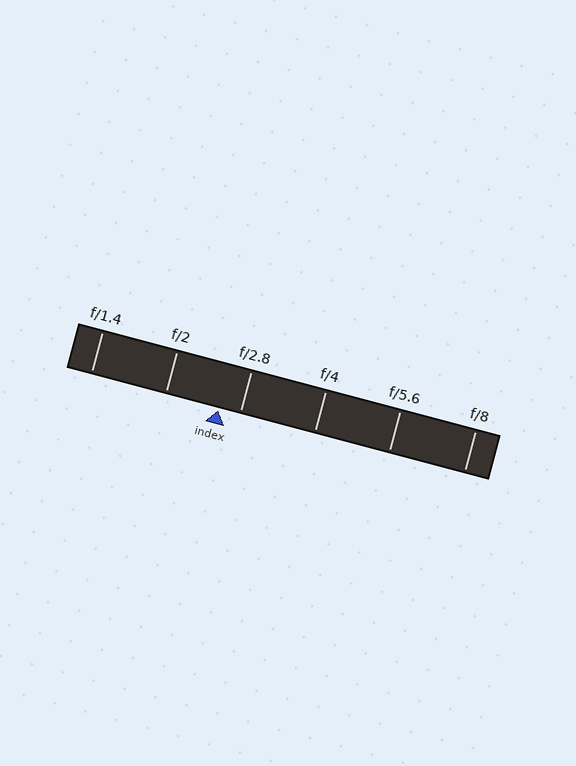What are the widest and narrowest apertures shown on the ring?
The widest aperture shown is f/1.4 and the narrowest is f/8.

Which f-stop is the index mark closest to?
The index mark is closest to f/2.8.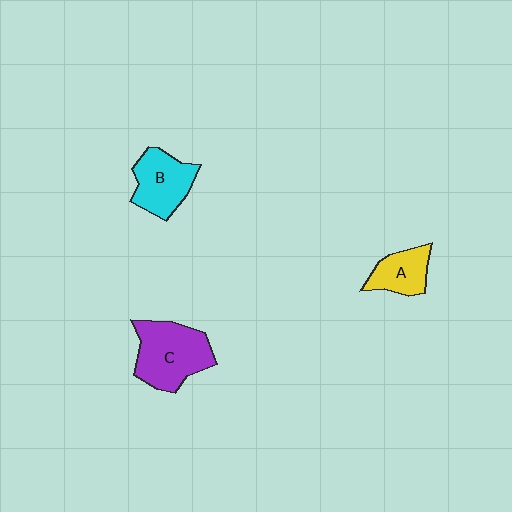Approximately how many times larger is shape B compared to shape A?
Approximately 1.4 times.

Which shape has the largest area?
Shape C (purple).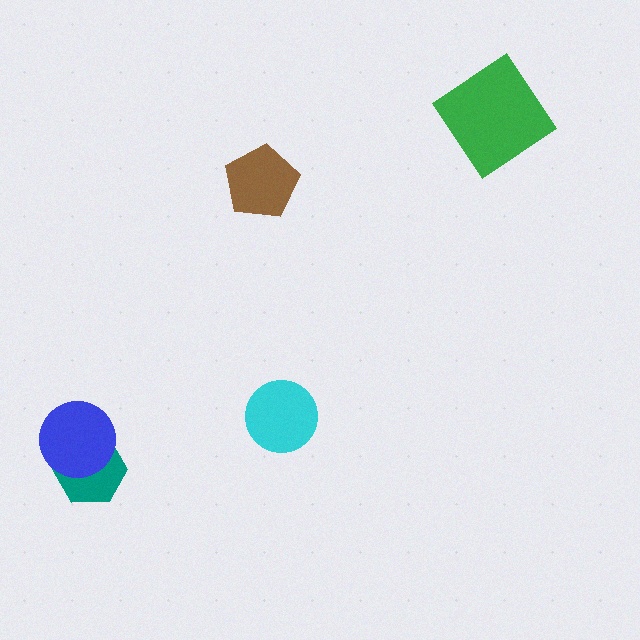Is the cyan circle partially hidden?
No, no other shape covers it.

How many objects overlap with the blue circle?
1 object overlaps with the blue circle.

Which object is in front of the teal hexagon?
The blue circle is in front of the teal hexagon.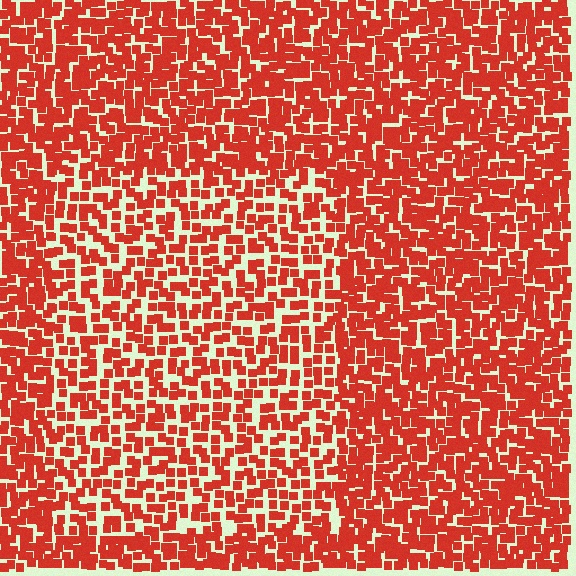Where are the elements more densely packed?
The elements are more densely packed outside the rectangle boundary.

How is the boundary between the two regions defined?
The boundary is defined by a change in element density (approximately 1.6x ratio). All elements are the same color, size, and shape.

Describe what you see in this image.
The image contains small red elements arranged at two different densities. A rectangle-shaped region is visible where the elements are less densely packed than the surrounding area.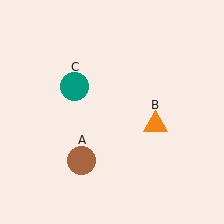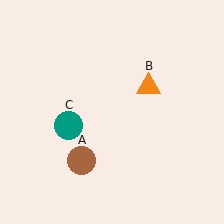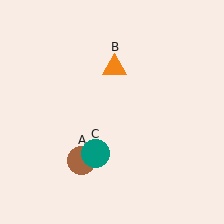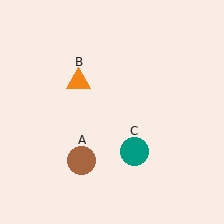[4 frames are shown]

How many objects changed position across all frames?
2 objects changed position: orange triangle (object B), teal circle (object C).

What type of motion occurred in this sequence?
The orange triangle (object B), teal circle (object C) rotated counterclockwise around the center of the scene.